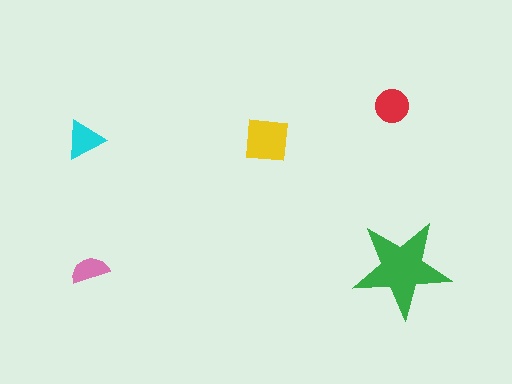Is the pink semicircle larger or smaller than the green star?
Smaller.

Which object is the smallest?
The pink semicircle.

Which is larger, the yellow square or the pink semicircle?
The yellow square.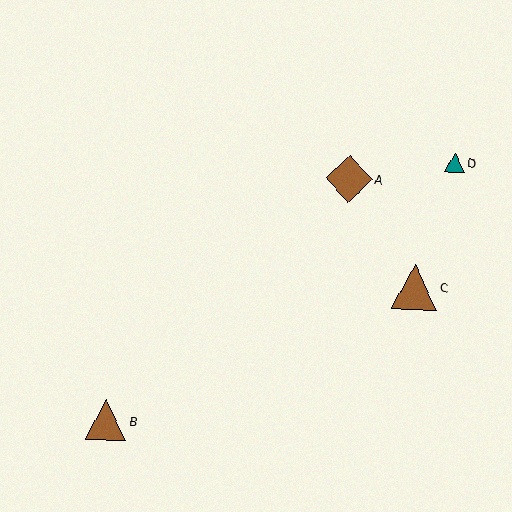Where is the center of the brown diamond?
The center of the brown diamond is at (349, 179).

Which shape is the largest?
The brown diamond (labeled A) is the largest.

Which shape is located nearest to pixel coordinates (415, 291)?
The brown triangle (labeled C) at (415, 287) is nearest to that location.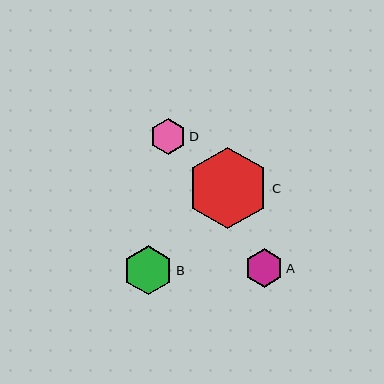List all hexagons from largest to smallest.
From largest to smallest: C, B, A, D.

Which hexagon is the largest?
Hexagon C is the largest with a size of approximately 82 pixels.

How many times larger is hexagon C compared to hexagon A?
Hexagon C is approximately 2.1 times the size of hexagon A.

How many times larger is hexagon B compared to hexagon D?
Hexagon B is approximately 1.4 times the size of hexagon D.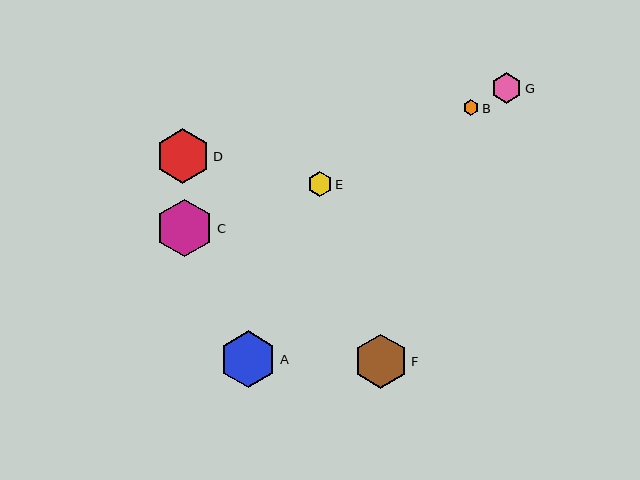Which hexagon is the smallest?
Hexagon B is the smallest with a size of approximately 15 pixels.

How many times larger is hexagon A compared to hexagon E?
Hexagon A is approximately 2.3 times the size of hexagon E.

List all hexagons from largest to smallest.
From largest to smallest: C, A, D, F, G, E, B.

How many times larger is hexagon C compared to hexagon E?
Hexagon C is approximately 2.4 times the size of hexagon E.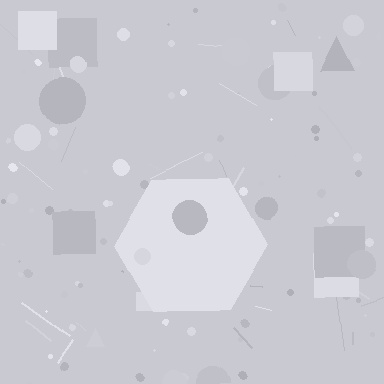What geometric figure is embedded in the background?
A hexagon is embedded in the background.